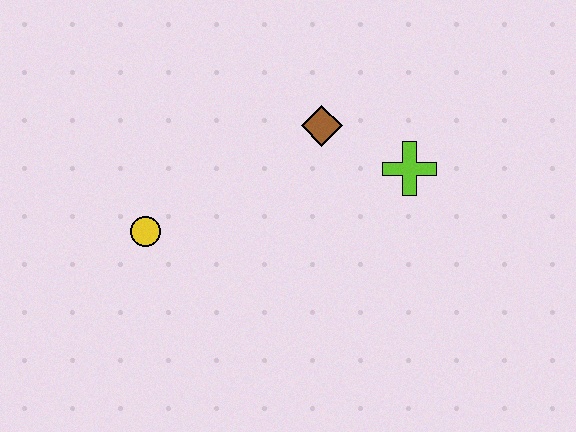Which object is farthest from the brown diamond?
The yellow circle is farthest from the brown diamond.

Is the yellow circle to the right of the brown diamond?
No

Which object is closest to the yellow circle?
The brown diamond is closest to the yellow circle.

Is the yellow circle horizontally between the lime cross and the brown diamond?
No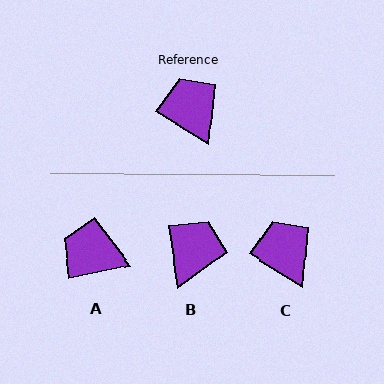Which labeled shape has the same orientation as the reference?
C.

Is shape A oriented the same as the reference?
No, it is off by about 43 degrees.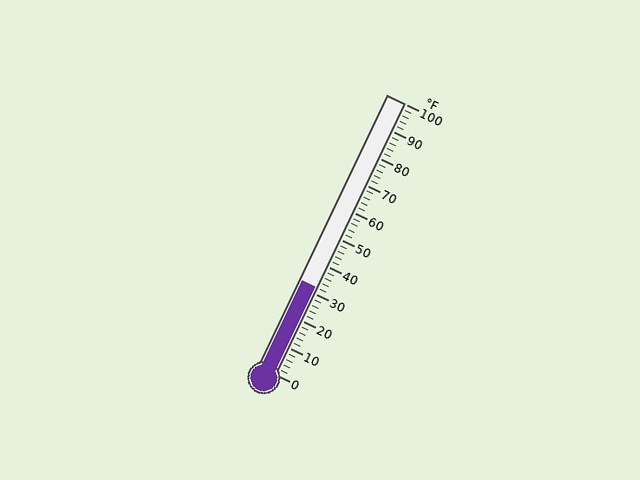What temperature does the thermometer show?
The thermometer shows approximately 32°F.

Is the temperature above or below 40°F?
The temperature is below 40°F.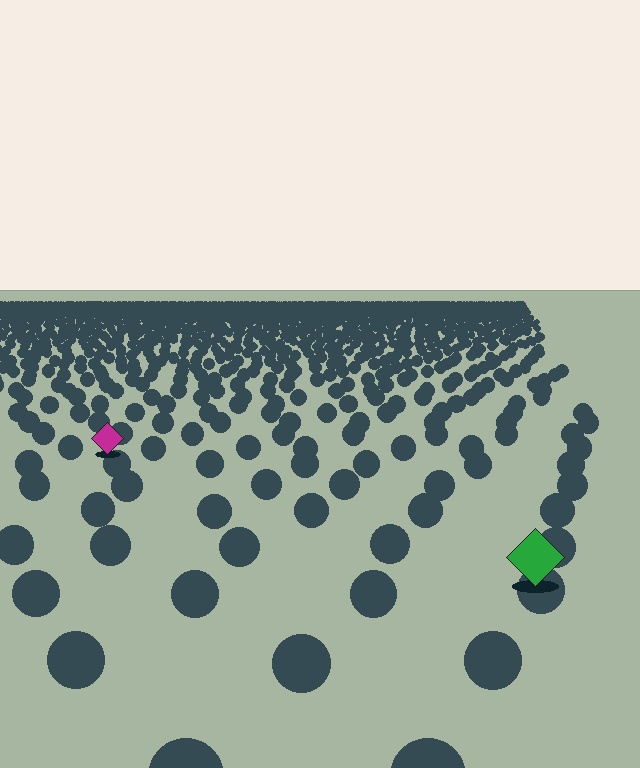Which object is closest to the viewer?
The green diamond is closest. The texture marks near it are larger and more spread out.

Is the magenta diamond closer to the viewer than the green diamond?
No. The green diamond is closer — you can tell from the texture gradient: the ground texture is coarser near it.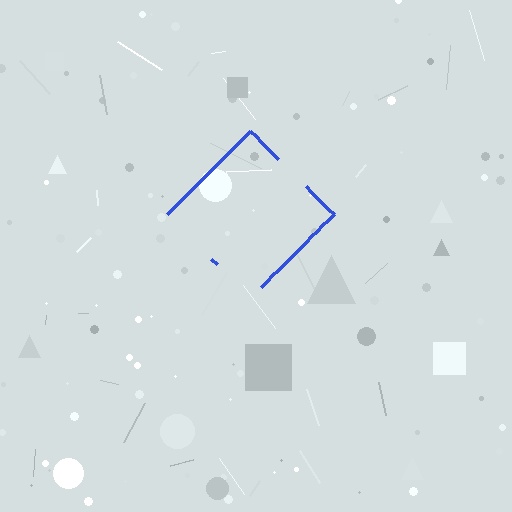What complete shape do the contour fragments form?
The contour fragments form a diamond.